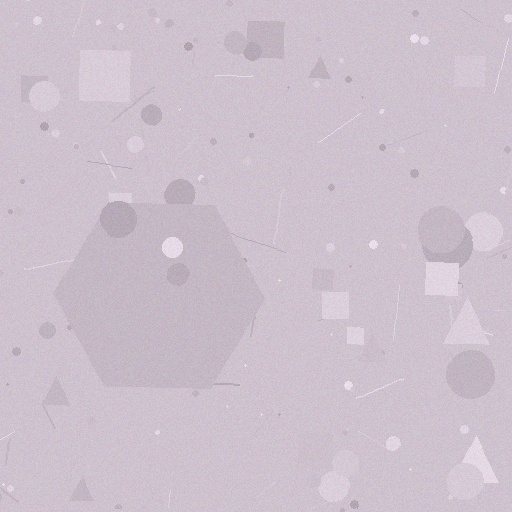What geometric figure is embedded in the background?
A hexagon is embedded in the background.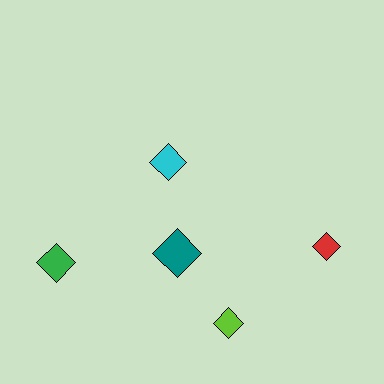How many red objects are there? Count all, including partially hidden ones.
There is 1 red object.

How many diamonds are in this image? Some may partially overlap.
There are 5 diamonds.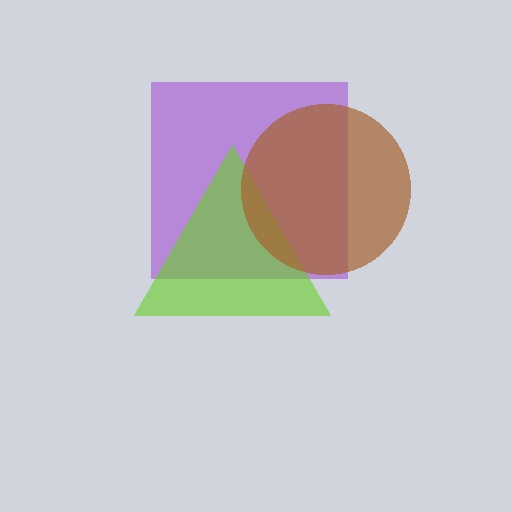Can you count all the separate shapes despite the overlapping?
Yes, there are 3 separate shapes.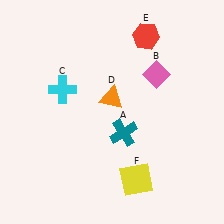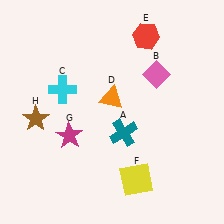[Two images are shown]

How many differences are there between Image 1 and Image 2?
There are 2 differences between the two images.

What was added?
A magenta star (G), a brown star (H) were added in Image 2.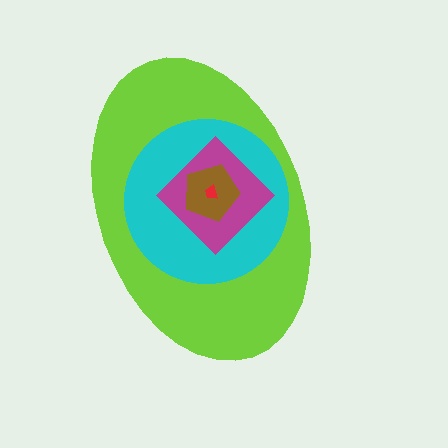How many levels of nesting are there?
5.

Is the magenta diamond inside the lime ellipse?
Yes.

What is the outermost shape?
The lime ellipse.